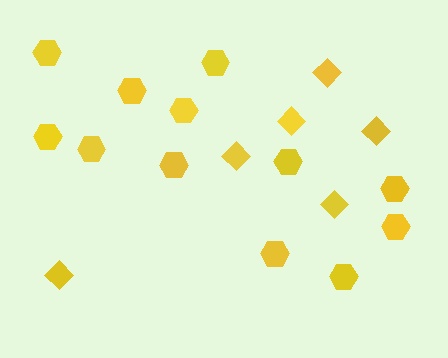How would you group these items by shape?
There are 2 groups: one group of hexagons (12) and one group of diamonds (6).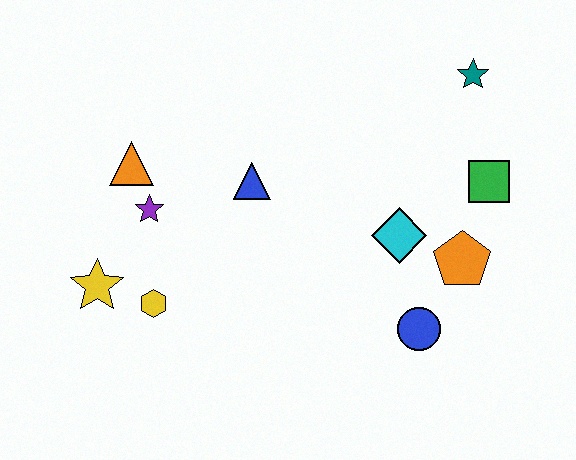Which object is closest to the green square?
The orange pentagon is closest to the green square.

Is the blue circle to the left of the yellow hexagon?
No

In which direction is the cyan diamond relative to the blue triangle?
The cyan diamond is to the right of the blue triangle.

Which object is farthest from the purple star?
The teal star is farthest from the purple star.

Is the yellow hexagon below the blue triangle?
Yes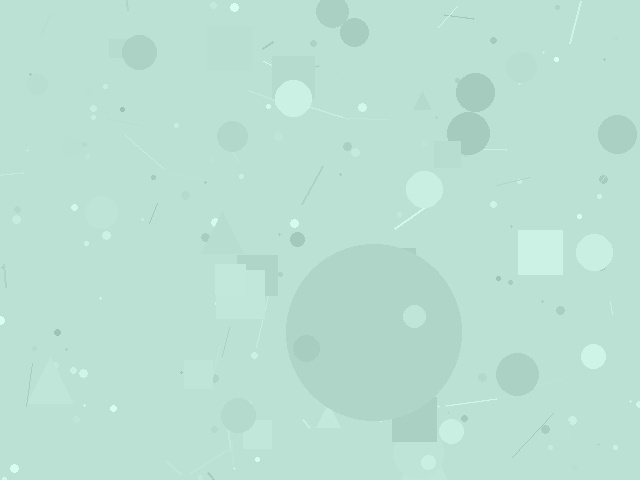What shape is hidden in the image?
A circle is hidden in the image.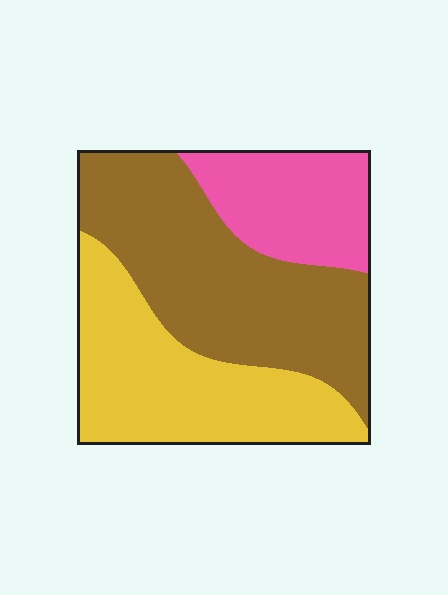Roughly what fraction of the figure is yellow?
Yellow takes up about one third (1/3) of the figure.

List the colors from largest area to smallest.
From largest to smallest: brown, yellow, pink.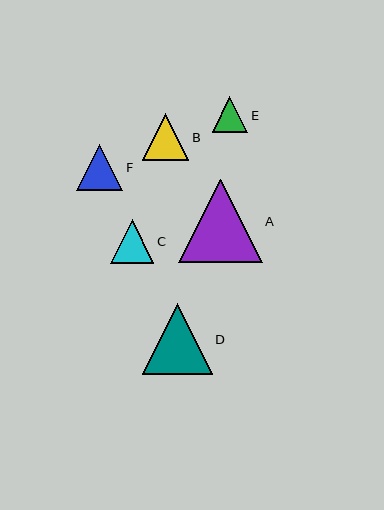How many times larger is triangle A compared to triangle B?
Triangle A is approximately 1.8 times the size of triangle B.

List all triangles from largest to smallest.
From largest to smallest: A, D, F, B, C, E.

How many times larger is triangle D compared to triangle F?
Triangle D is approximately 1.5 times the size of triangle F.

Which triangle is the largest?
Triangle A is the largest with a size of approximately 83 pixels.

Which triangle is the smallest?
Triangle E is the smallest with a size of approximately 36 pixels.